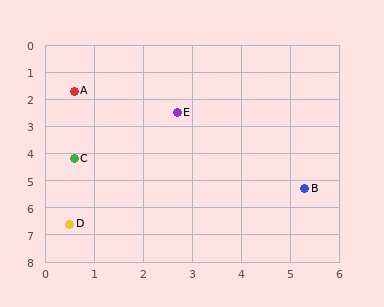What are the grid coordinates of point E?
Point E is at approximately (2.7, 2.5).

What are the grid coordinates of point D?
Point D is at approximately (0.5, 6.6).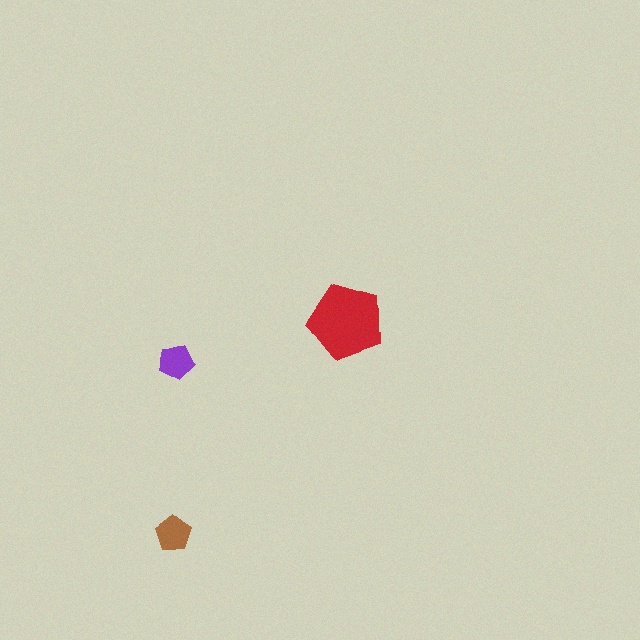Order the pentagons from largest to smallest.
the red one, the brown one, the purple one.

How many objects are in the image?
There are 3 objects in the image.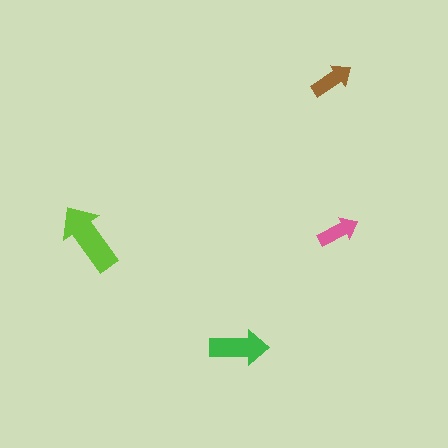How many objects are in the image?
There are 4 objects in the image.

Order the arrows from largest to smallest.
the lime one, the green one, the brown one, the pink one.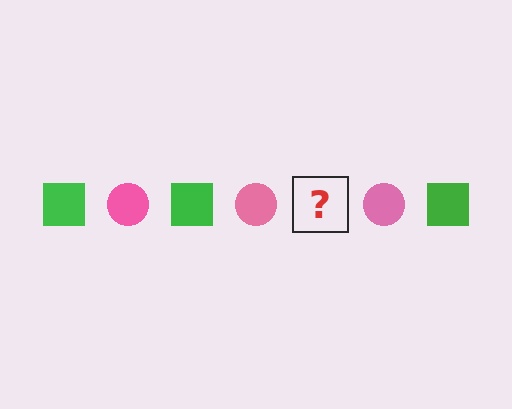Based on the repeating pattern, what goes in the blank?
The blank should be a green square.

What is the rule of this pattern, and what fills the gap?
The rule is that the pattern alternates between green square and pink circle. The gap should be filled with a green square.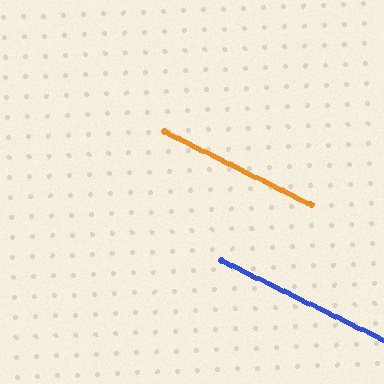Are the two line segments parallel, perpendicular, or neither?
Parallel — their directions differ by only 0.3°.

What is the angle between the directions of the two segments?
Approximately 0 degrees.